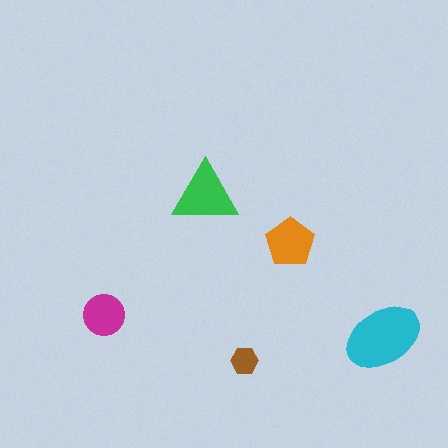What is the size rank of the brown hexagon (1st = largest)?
5th.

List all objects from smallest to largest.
The brown hexagon, the magenta circle, the orange pentagon, the green triangle, the cyan ellipse.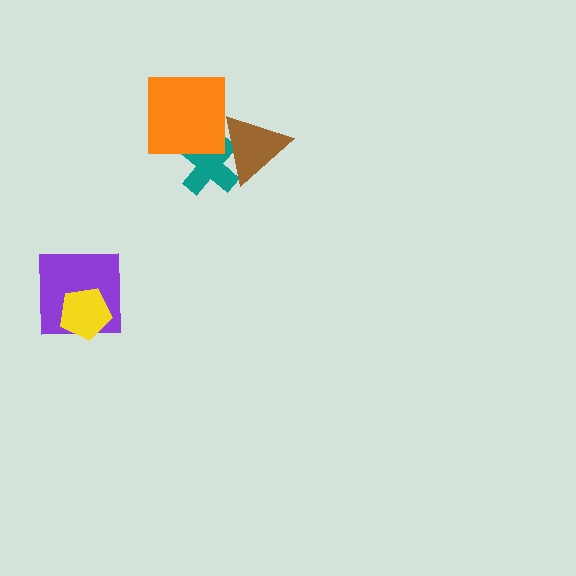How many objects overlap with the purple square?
1 object overlaps with the purple square.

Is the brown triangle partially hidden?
No, no other shape covers it.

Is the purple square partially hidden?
Yes, it is partially covered by another shape.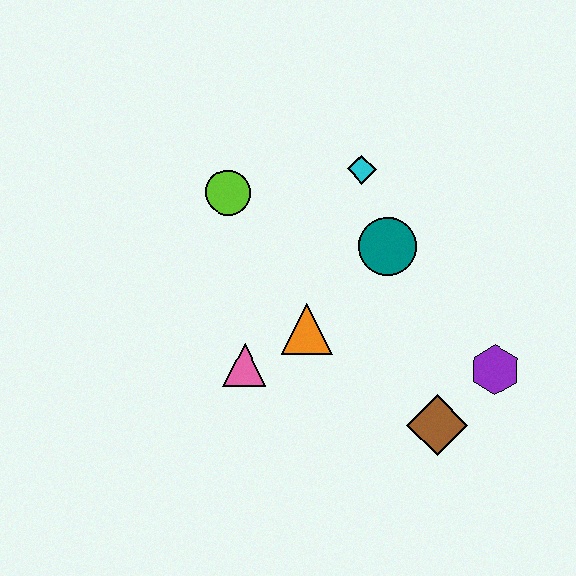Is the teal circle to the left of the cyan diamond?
No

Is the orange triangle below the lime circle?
Yes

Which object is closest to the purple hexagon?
The brown diamond is closest to the purple hexagon.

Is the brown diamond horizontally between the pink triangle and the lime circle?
No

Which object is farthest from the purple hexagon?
The lime circle is farthest from the purple hexagon.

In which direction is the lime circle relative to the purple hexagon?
The lime circle is to the left of the purple hexagon.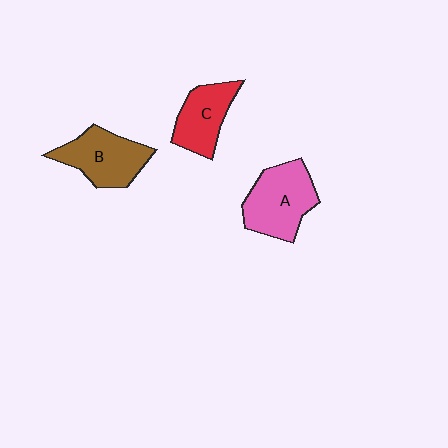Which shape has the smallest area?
Shape C (red).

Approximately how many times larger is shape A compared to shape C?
Approximately 1.3 times.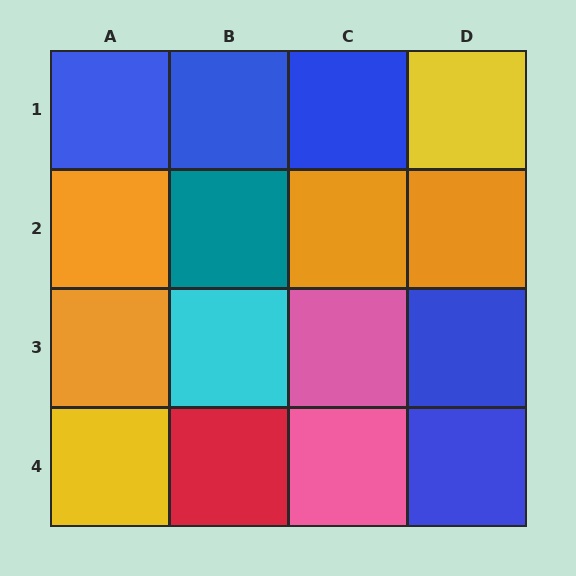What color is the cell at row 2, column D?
Orange.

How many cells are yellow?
2 cells are yellow.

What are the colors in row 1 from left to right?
Blue, blue, blue, yellow.